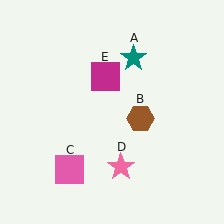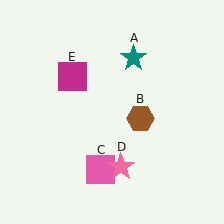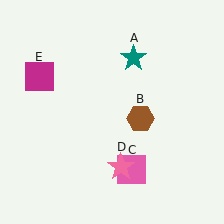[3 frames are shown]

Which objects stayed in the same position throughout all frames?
Teal star (object A) and brown hexagon (object B) and pink star (object D) remained stationary.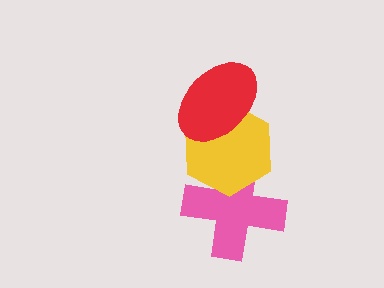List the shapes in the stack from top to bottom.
From top to bottom: the red ellipse, the yellow hexagon, the pink cross.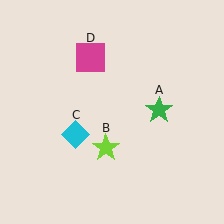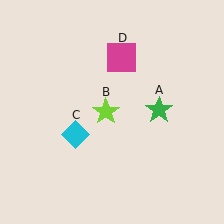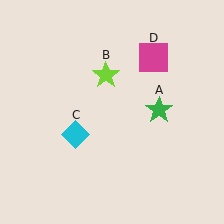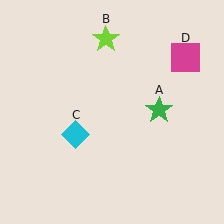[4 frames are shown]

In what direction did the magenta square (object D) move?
The magenta square (object D) moved right.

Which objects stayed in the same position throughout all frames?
Green star (object A) and cyan diamond (object C) remained stationary.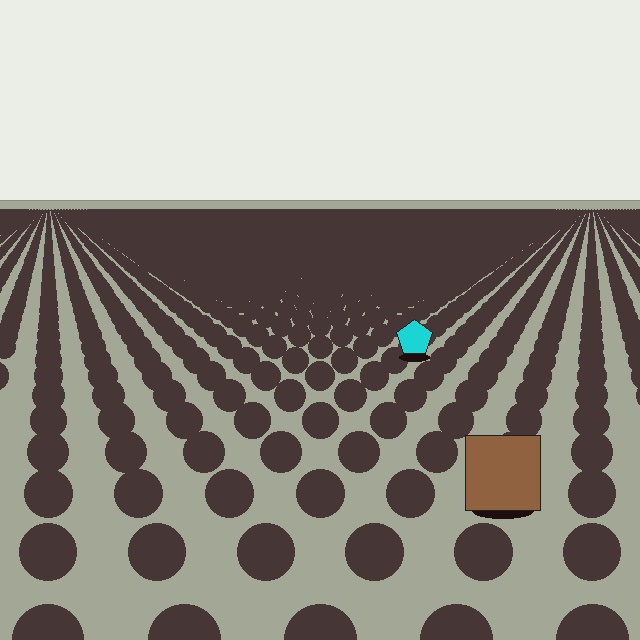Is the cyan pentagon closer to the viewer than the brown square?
No. The brown square is closer — you can tell from the texture gradient: the ground texture is coarser near it.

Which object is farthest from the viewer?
The cyan pentagon is farthest from the viewer. It appears smaller and the ground texture around it is denser.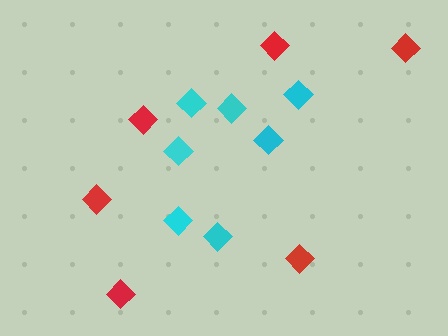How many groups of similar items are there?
There are 2 groups: one group of red diamonds (6) and one group of cyan diamonds (7).